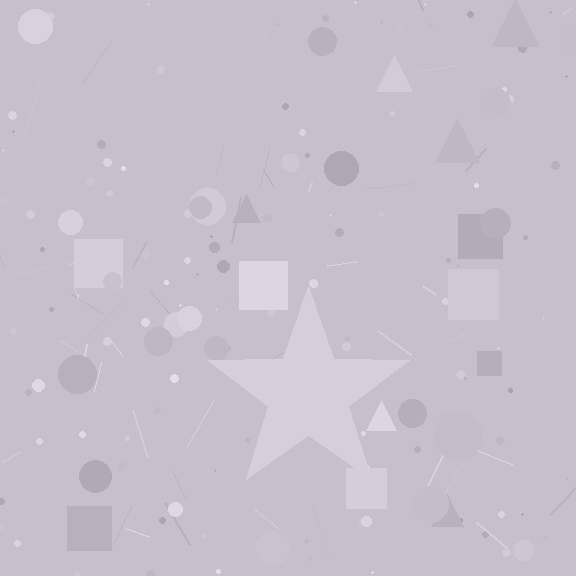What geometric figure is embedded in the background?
A star is embedded in the background.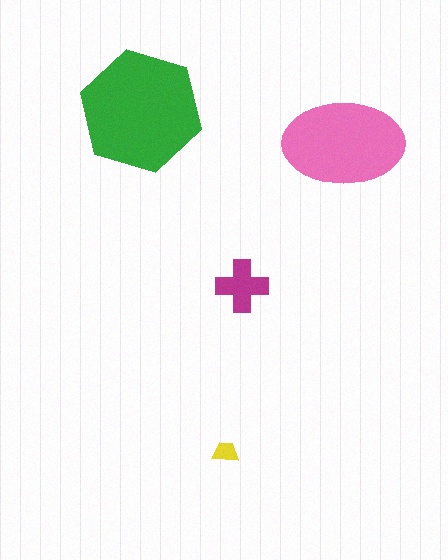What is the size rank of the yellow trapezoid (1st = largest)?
4th.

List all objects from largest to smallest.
The green hexagon, the pink ellipse, the magenta cross, the yellow trapezoid.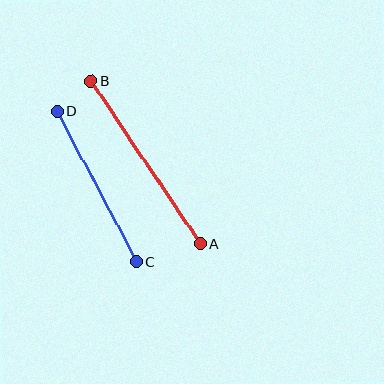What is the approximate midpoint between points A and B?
The midpoint is at approximately (145, 163) pixels.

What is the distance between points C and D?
The distance is approximately 170 pixels.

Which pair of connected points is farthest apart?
Points A and B are farthest apart.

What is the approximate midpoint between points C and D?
The midpoint is at approximately (97, 186) pixels.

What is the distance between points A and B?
The distance is approximately 196 pixels.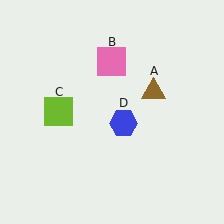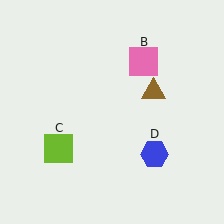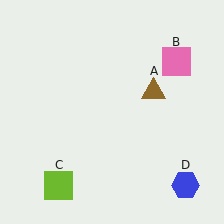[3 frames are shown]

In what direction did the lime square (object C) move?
The lime square (object C) moved down.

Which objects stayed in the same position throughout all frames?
Brown triangle (object A) remained stationary.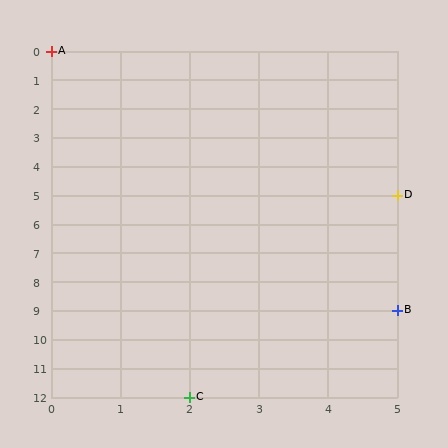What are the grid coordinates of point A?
Point A is at grid coordinates (0, 0).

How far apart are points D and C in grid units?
Points D and C are 3 columns and 7 rows apart (about 7.6 grid units diagonally).